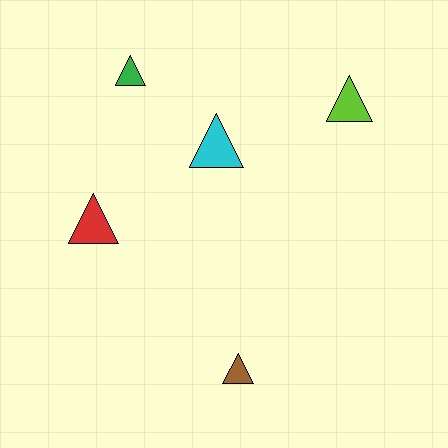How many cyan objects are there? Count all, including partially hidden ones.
There is 1 cyan object.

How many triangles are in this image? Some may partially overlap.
There are 5 triangles.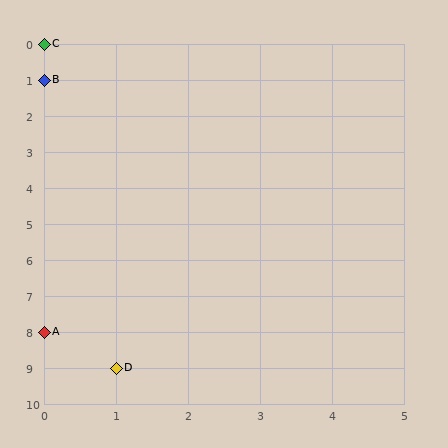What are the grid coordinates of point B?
Point B is at grid coordinates (0, 1).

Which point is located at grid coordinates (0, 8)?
Point A is at (0, 8).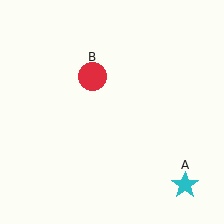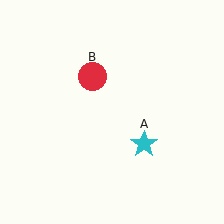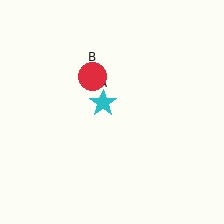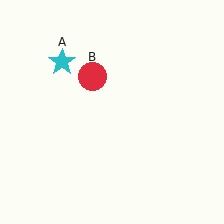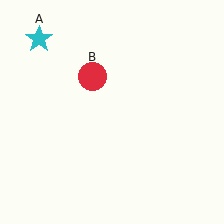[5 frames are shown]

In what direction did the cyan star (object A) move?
The cyan star (object A) moved up and to the left.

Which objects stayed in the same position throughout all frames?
Red circle (object B) remained stationary.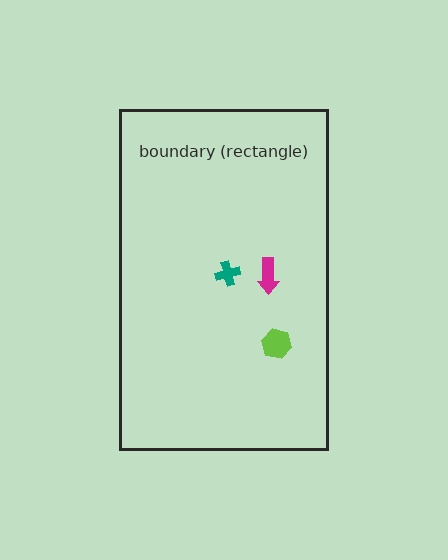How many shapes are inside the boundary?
3 inside, 0 outside.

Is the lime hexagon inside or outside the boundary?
Inside.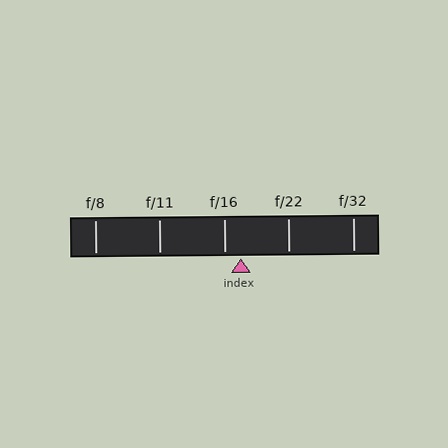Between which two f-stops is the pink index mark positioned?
The index mark is between f/16 and f/22.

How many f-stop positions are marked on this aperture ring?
There are 5 f-stop positions marked.